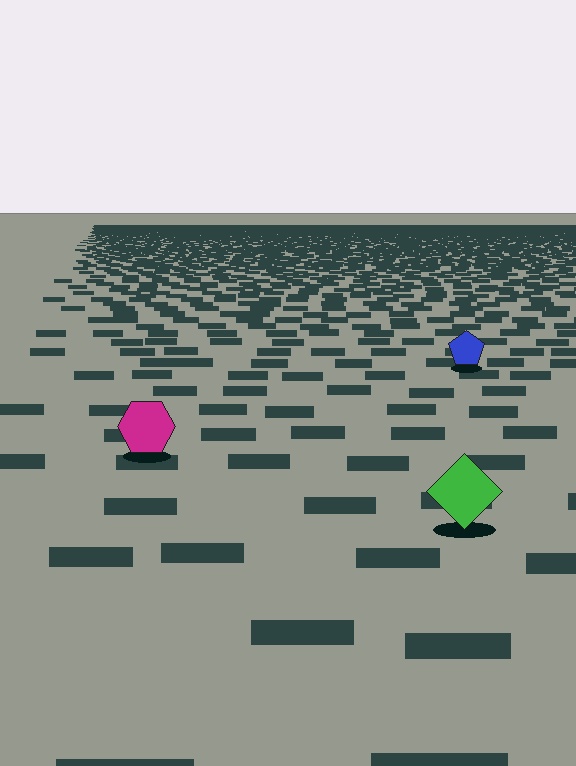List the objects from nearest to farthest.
From nearest to farthest: the green diamond, the magenta hexagon, the blue pentagon.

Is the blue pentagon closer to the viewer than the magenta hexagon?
No. The magenta hexagon is closer — you can tell from the texture gradient: the ground texture is coarser near it.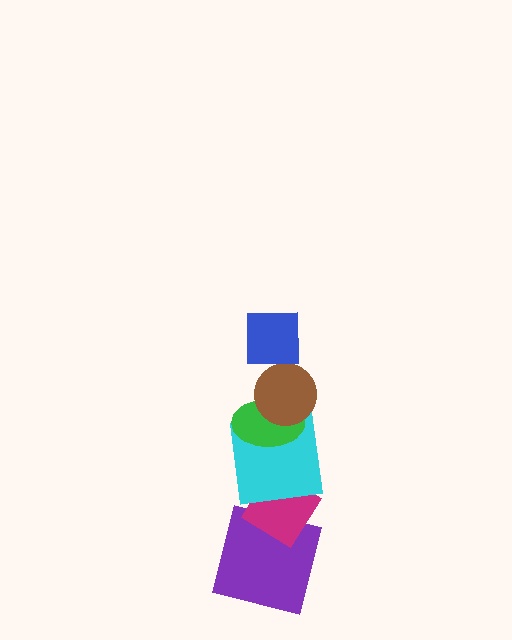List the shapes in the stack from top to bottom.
From top to bottom: the blue square, the brown circle, the green ellipse, the cyan square, the magenta diamond, the purple square.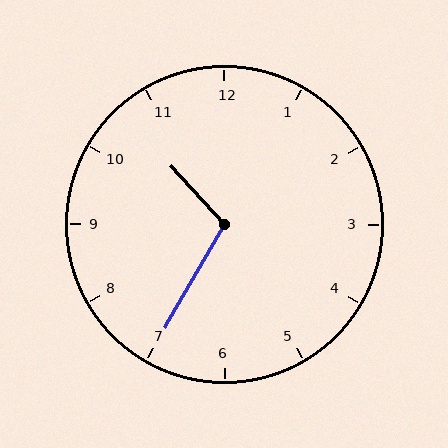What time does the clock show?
10:35.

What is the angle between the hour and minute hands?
Approximately 108 degrees.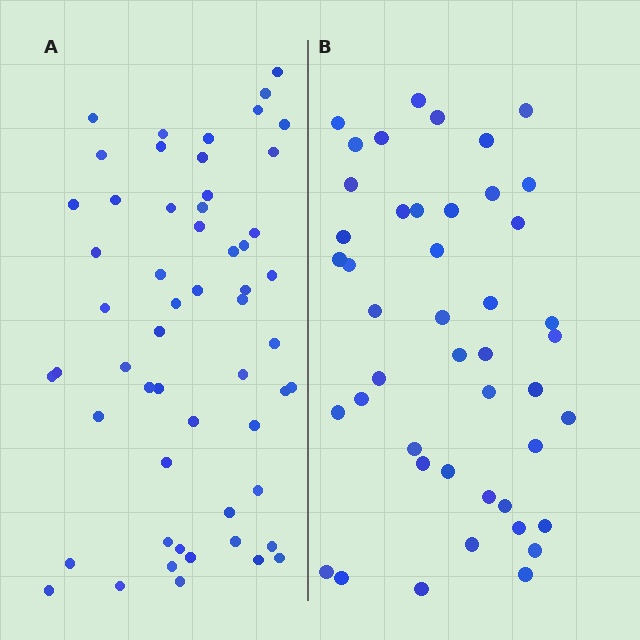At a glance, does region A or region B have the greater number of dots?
Region A (the left region) has more dots.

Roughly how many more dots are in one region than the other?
Region A has roughly 12 or so more dots than region B.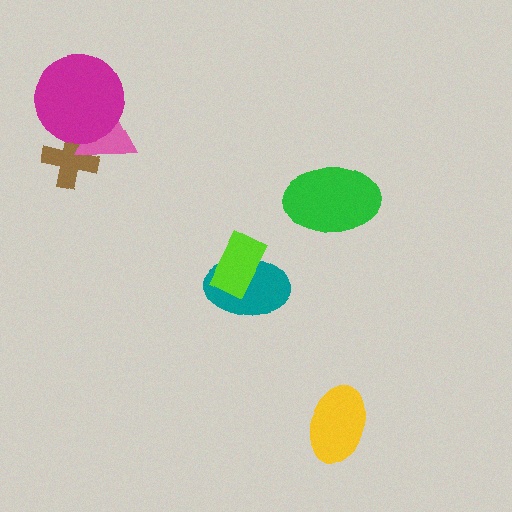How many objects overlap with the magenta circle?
2 objects overlap with the magenta circle.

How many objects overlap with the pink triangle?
2 objects overlap with the pink triangle.